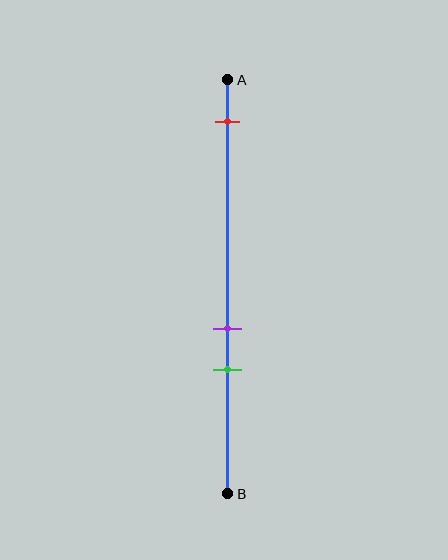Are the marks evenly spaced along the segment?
No, the marks are not evenly spaced.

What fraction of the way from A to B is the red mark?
The red mark is approximately 10% (0.1) of the way from A to B.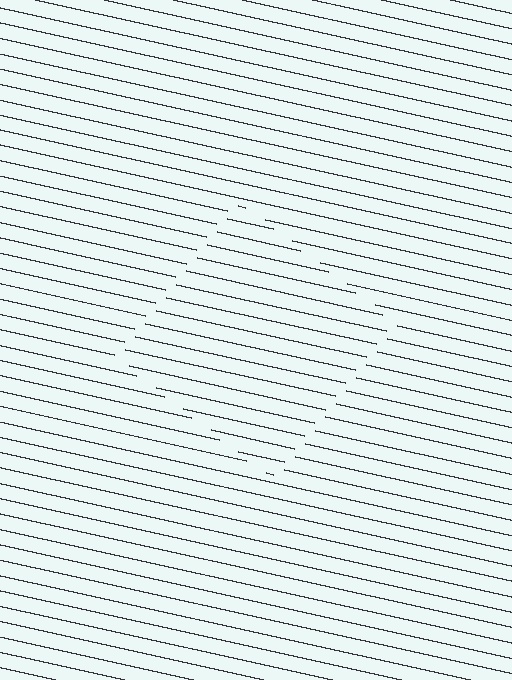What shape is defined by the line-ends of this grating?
An illusory square. The interior of the shape contains the same grating, shifted by half a period — the contour is defined by the phase discontinuity where line-ends from the inner and outer gratings abut.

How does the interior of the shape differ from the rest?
The interior of the shape contains the same grating, shifted by half a period — the contour is defined by the phase discontinuity where line-ends from the inner and outer gratings abut.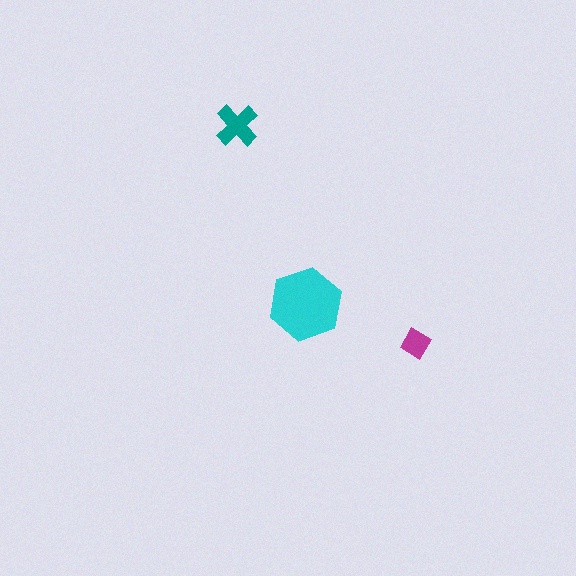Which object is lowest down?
The magenta diamond is bottommost.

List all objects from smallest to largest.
The magenta diamond, the teal cross, the cyan hexagon.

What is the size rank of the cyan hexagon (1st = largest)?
1st.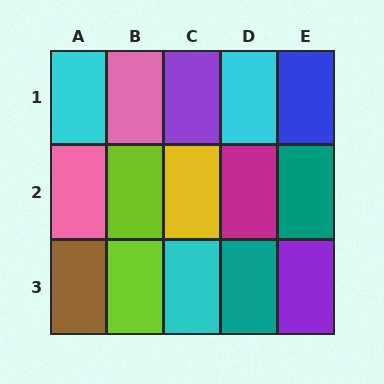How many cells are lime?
2 cells are lime.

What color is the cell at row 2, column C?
Yellow.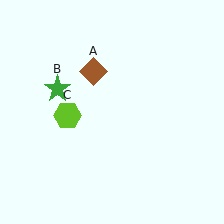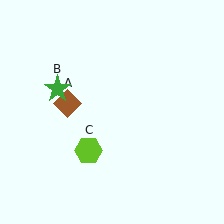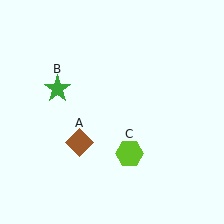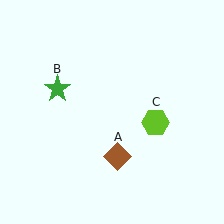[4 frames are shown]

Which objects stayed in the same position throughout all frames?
Green star (object B) remained stationary.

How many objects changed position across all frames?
2 objects changed position: brown diamond (object A), lime hexagon (object C).